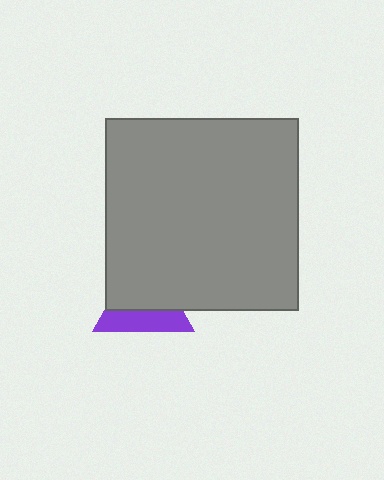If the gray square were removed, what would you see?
You would see the complete purple triangle.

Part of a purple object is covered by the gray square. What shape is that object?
It is a triangle.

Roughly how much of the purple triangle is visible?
A small part of it is visible (roughly 40%).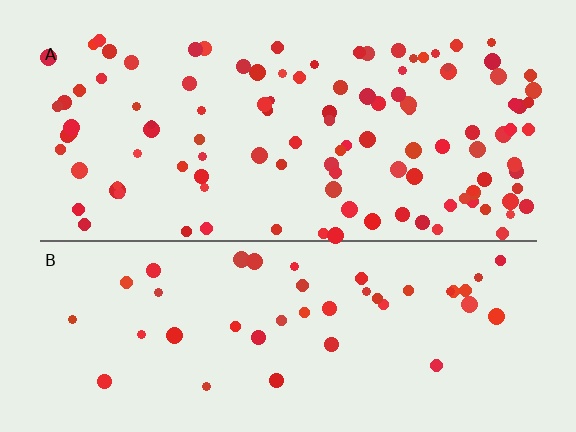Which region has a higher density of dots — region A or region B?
A (the top).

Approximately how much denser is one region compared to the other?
Approximately 2.6× — region A over region B.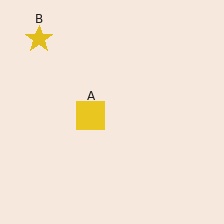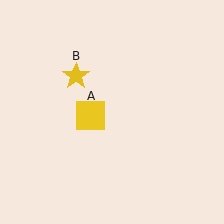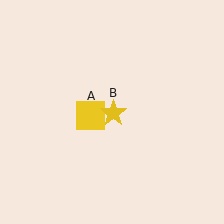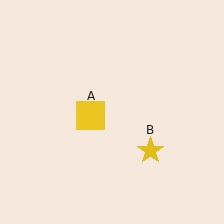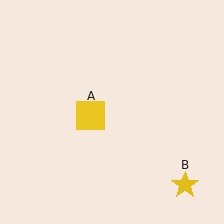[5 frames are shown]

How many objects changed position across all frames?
1 object changed position: yellow star (object B).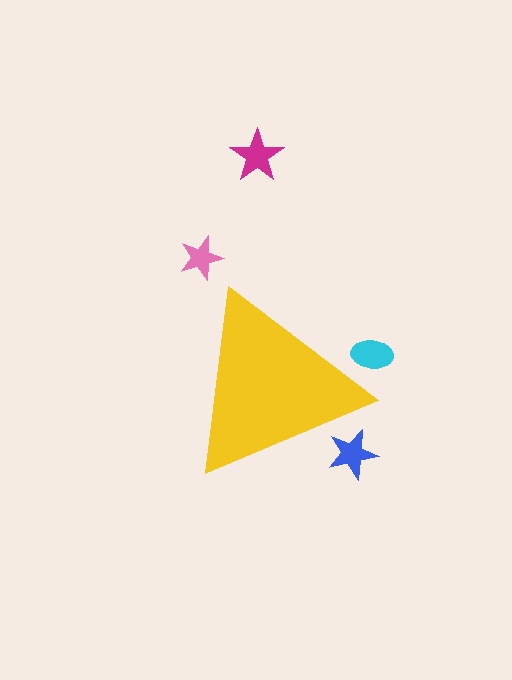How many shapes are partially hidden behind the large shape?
2 shapes are partially hidden.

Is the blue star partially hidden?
Yes, the blue star is partially hidden behind the yellow triangle.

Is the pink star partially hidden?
No, the pink star is fully visible.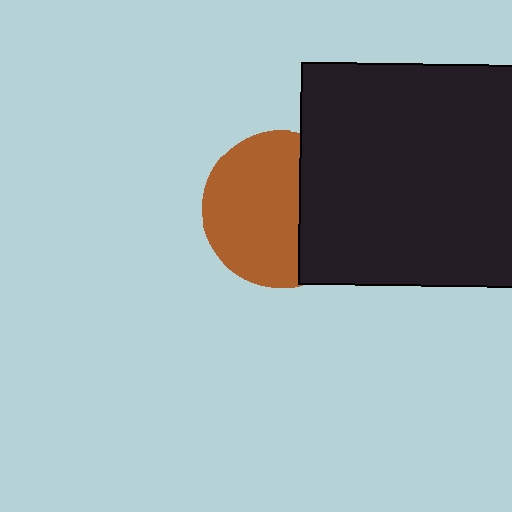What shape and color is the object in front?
The object in front is a black square.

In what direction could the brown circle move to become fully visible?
The brown circle could move left. That would shift it out from behind the black square entirely.